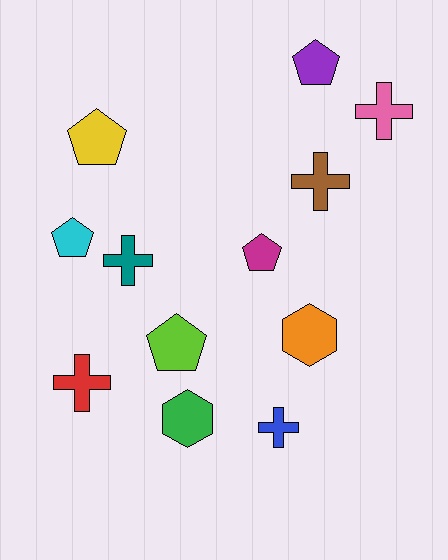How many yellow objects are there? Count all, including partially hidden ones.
There is 1 yellow object.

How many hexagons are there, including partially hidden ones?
There are 2 hexagons.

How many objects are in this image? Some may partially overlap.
There are 12 objects.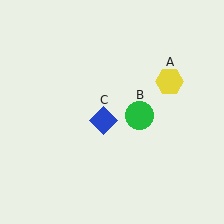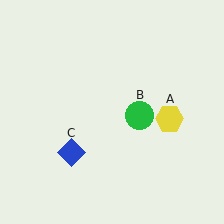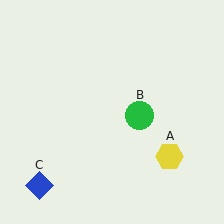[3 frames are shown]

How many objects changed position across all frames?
2 objects changed position: yellow hexagon (object A), blue diamond (object C).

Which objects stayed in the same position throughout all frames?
Green circle (object B) remained stationary.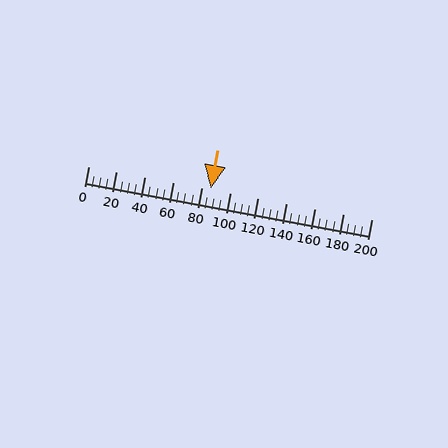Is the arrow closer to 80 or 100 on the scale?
The arrow is closer to 80.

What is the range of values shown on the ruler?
The ruler shows values from 0 to 200.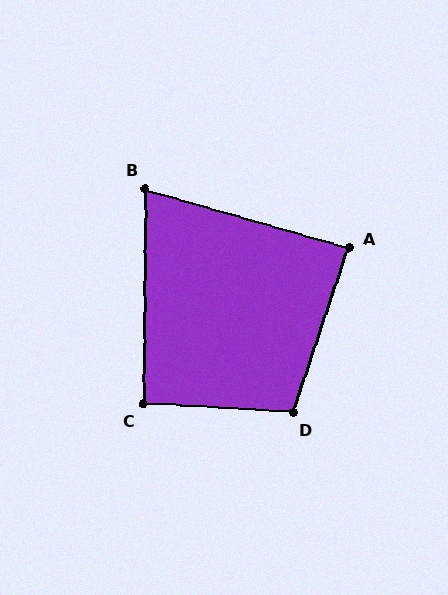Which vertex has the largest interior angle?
D, at approximately 105 degrees.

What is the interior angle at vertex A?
Approximately 88 degrees (approximately right).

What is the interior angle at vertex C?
Approximately 92 degrees (approximately right).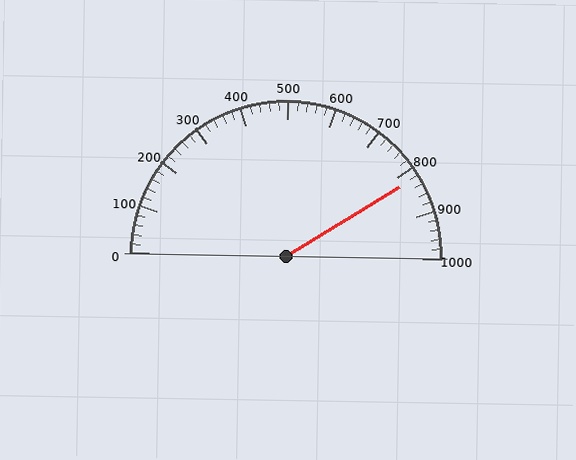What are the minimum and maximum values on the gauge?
The gauge ranges from 0 to 1000.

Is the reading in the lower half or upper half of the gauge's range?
The reading is in the upper half of the range (0 to 1000).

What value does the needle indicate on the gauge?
The needle indicates approximately 820.